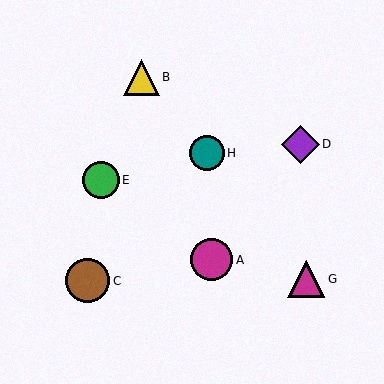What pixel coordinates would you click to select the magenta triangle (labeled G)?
Click at (306, 279) to select the magenta triangle G.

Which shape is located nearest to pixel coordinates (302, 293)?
The magenta triangle (labeled G) at (306, 279) is nearest to that location.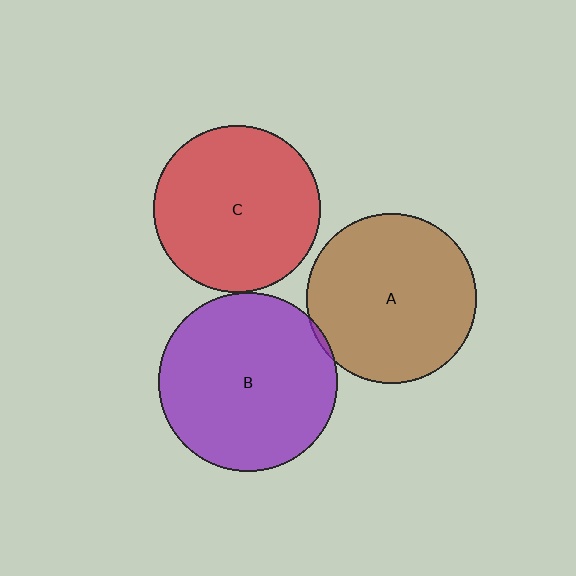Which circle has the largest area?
Circle B (purple).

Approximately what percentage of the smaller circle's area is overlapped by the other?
Approximately 5%.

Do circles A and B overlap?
Yes.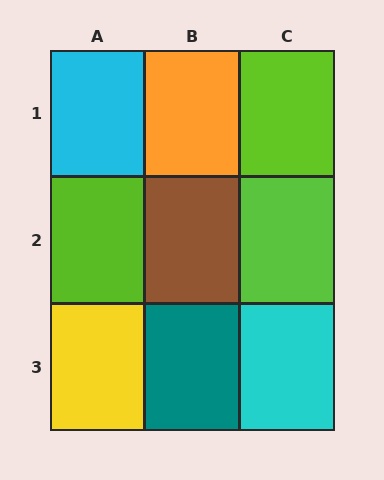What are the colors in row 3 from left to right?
Yellow, teal, cyan.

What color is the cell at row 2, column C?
Lime.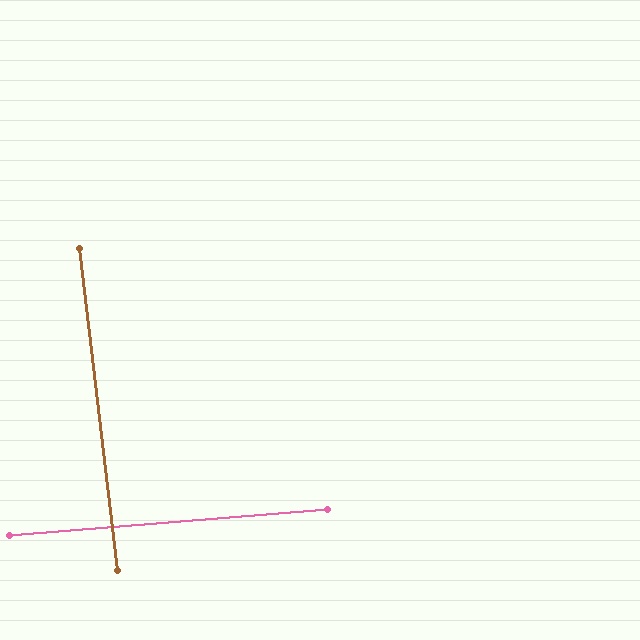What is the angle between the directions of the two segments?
Approximately 88 degrees.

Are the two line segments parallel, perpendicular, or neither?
Perpendicular — they meet at approximately 88°.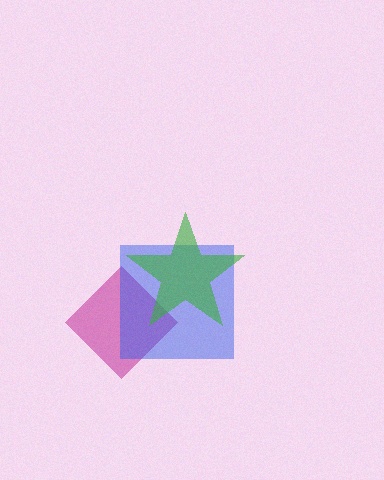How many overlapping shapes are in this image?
There are 3 overlapping shapes in the image.